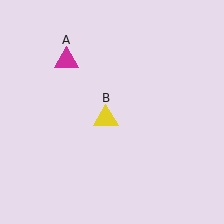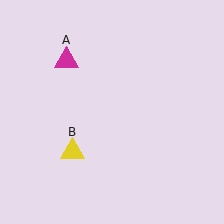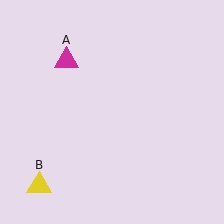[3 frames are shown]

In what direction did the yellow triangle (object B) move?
The yellow triangle (object B) moved down and to the left.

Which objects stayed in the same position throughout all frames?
Magenta triangle (object A) remained stationary.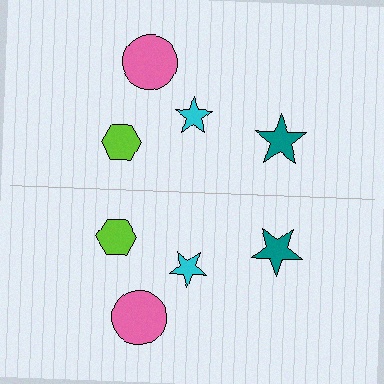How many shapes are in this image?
There are 8 shapes in this image.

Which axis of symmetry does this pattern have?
The pattern has a horizontal axis of symmetry running through the center of the image.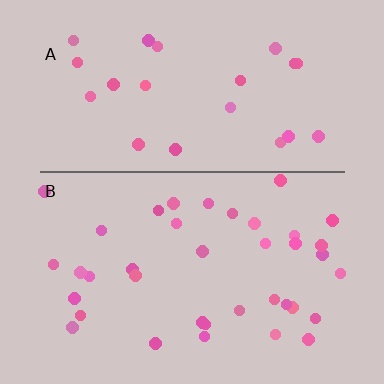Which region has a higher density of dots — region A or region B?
B (the bottom).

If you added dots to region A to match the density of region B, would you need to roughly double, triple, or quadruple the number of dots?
Approximately double.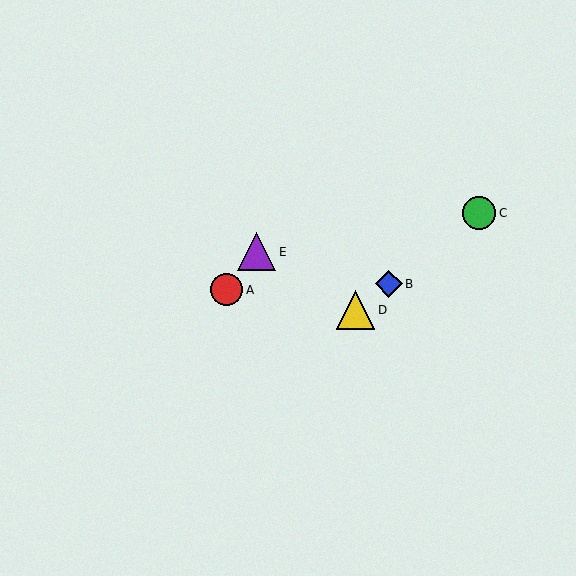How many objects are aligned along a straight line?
3 objects (B, C, D) are aligned along a straight line.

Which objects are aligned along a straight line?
Objects B, C, D are aligned along a straight line.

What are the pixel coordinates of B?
Object B is at (389, 284).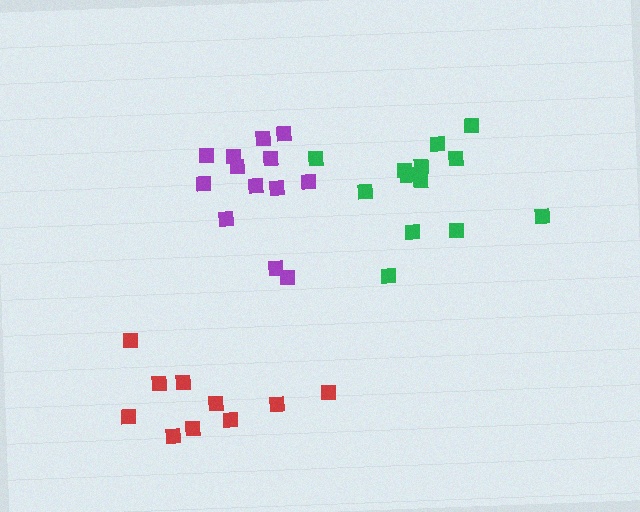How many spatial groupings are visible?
There are 3 spatial groupings.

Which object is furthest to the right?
The green cluster is rightmost.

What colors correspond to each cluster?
The clusters are colored: purple, green, red.